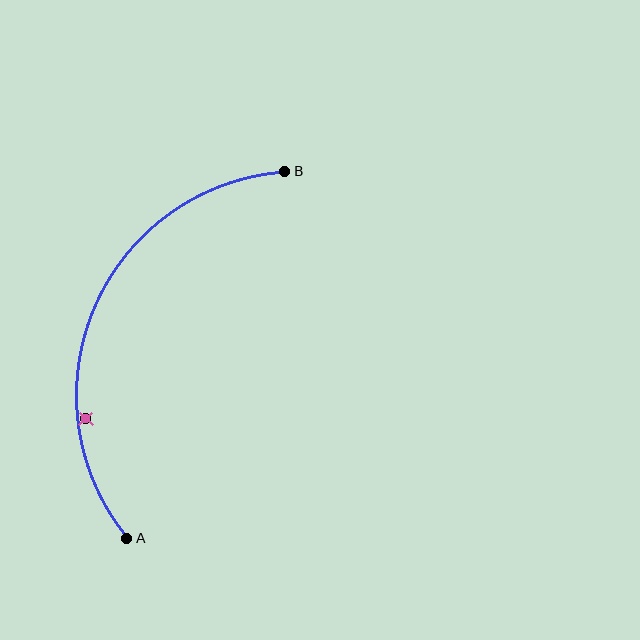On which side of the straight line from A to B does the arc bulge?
The arc bulges to the left of the straight line connecting A and B.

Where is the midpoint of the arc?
The arc midpoint is the point on the curve farthest from the straight line joining A and B. It sits to the left of that line.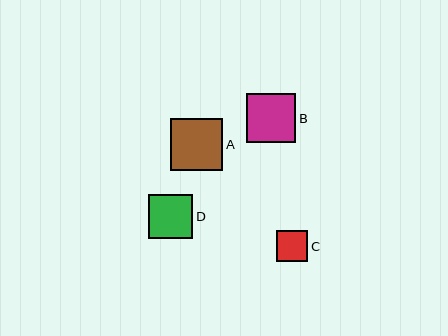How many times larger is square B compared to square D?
Square B is approximately 1.1 times the size of square D.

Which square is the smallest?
Square C is the smallest with a size of approximately 32 pixels.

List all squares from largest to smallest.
From largest to smallest: A, B, D, C.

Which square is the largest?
Square A is the largest with a size of approximately 52 pixels.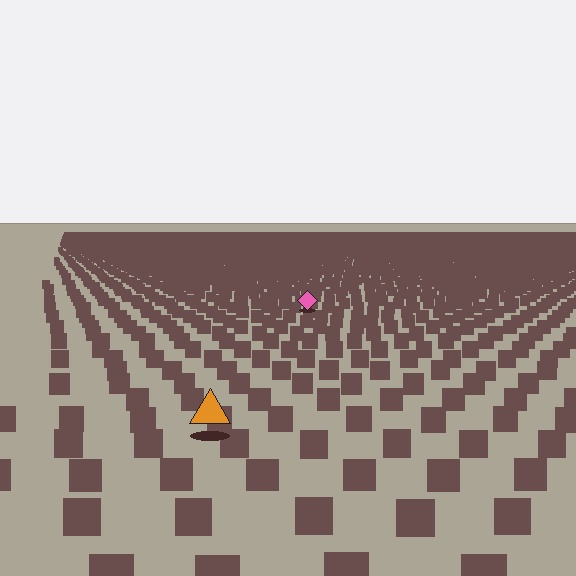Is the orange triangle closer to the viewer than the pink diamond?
Yes. The orange triangle is closer — you can tell from the texture gradient: the ground texture is coarser near it.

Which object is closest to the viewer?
The orange triangle is closest. The texture marks near it are larger and more spread out.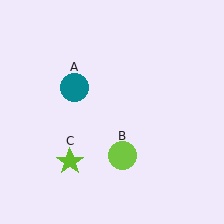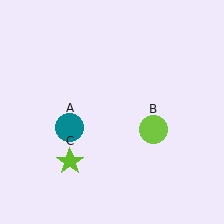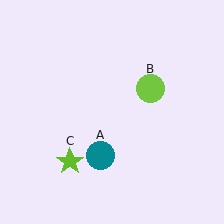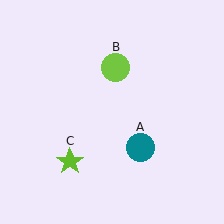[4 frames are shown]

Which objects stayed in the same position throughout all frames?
Lime star (object C) remained stationary.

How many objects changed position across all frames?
2 objects changed position: teal circle (object A), lime circle (object B).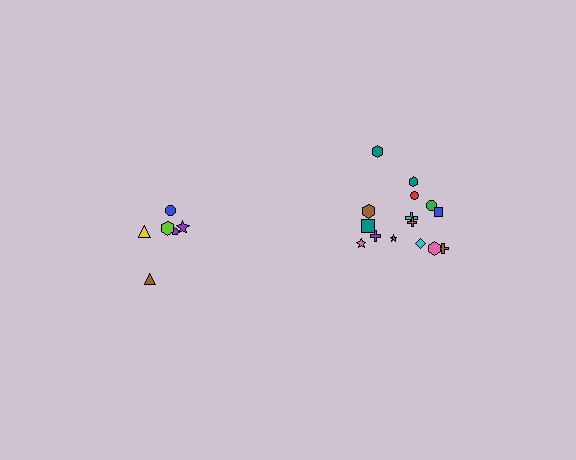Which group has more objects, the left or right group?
The right group.